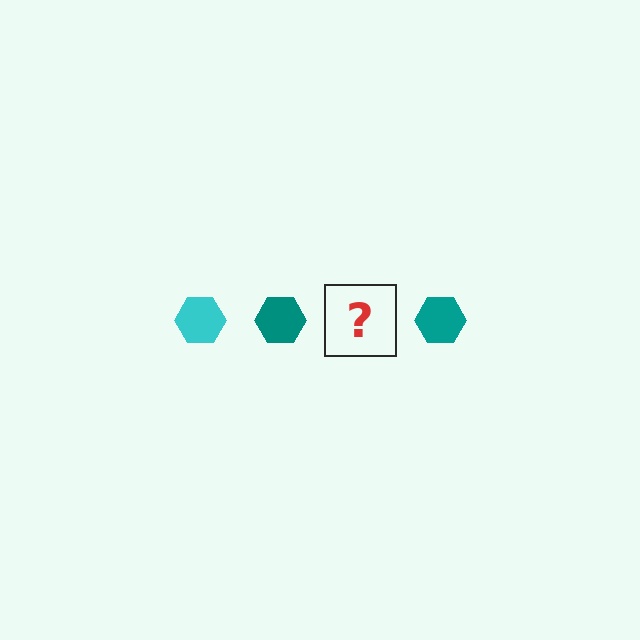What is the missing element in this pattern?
The missing element is a cyan hexagon.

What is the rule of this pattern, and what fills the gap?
The rule is that the pattern cycles through cyan, teal hexagons. The gap should be filled with a cyan hexagon.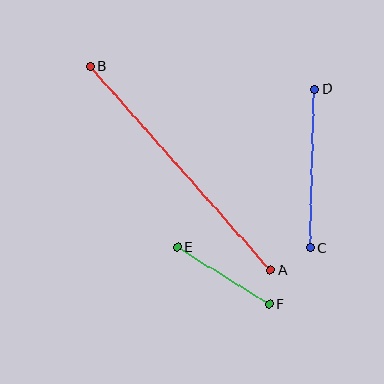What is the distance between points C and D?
The distance is approximately 159 pixels.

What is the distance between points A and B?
The distance is approximately 272 pixels.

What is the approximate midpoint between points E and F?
The midpoint is at approximately (223, 276) pixels.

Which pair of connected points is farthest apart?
Points A and B are farthest apart.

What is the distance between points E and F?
The distance is approximately 108 pixels.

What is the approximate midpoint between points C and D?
The midpoint is at approximately (312, 169) pixels.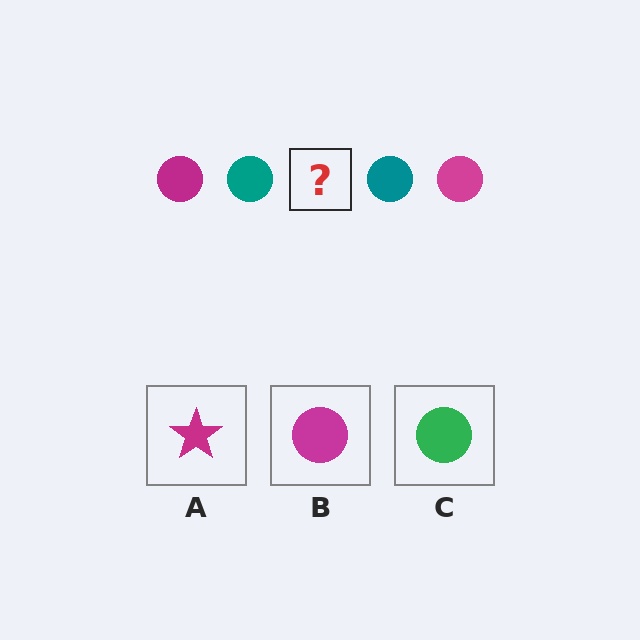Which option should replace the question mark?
Option B.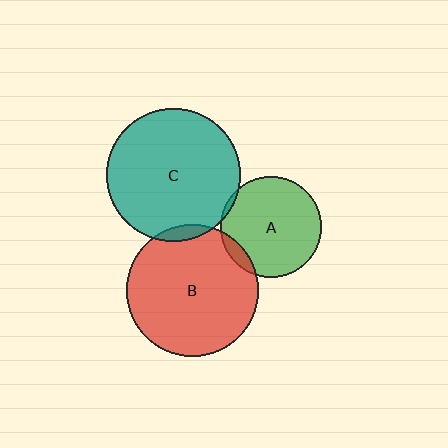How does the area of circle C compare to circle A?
Approximately 1.8 times.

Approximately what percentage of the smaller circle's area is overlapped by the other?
Approximately 5%.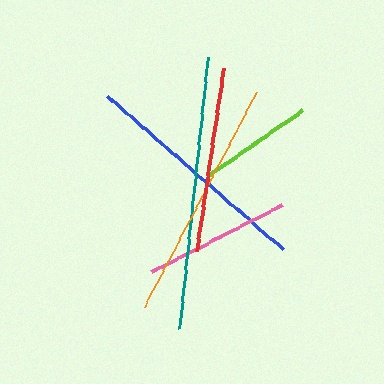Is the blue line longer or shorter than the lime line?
The blue line is longer than the lime line.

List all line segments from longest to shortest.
From longest to shortest: teal, orange, blue, red, pink, lime.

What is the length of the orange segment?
The orange segment is approximately 242 pixels long.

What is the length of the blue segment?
The blue segment is approximately 233 pixels long.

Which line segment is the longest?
The teal line is the longest at approximately 272 pixels.